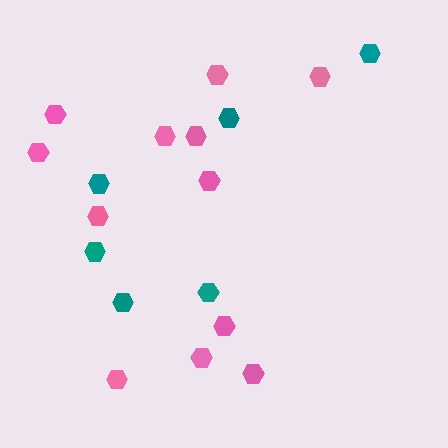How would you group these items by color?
There are 2 groups: one group of pink hexagons (12) and one group of teal hexagons (6).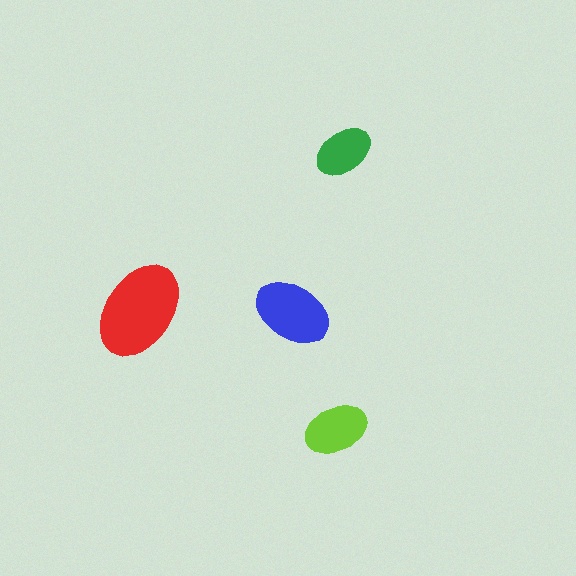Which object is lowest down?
The lime ellipse is bottommost.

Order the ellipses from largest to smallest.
the red one, the blue one, the lime one, the green one.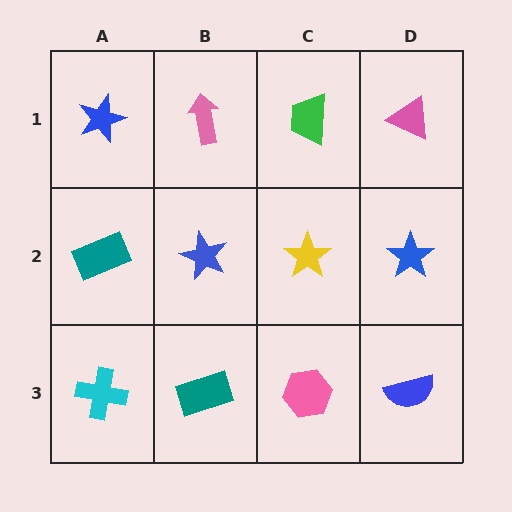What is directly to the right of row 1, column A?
A pink arrow.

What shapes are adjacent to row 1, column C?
A yellow star (row 2, column C), a pink arrow (row 1, column B), a pink triangle (row 1, column D).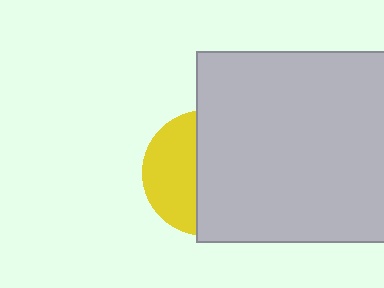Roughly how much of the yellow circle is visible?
A small part of it is visible (roughly 40%).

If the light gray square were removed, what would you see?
You would see the complete yellow circle.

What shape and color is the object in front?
The object in front is a light gray square.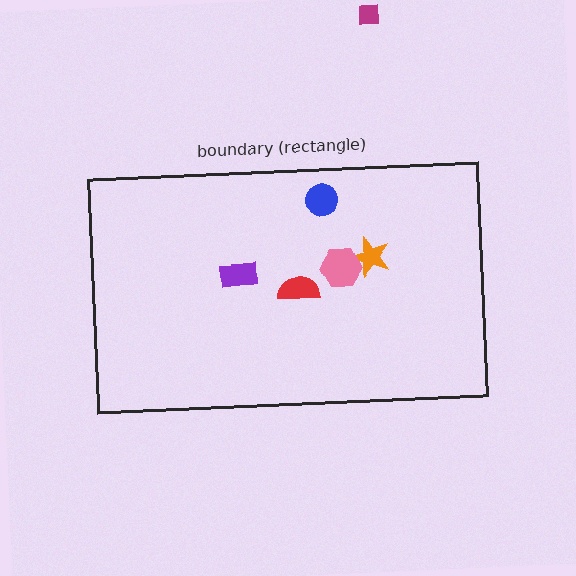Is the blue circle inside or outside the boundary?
Inside.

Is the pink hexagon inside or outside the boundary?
Inside.